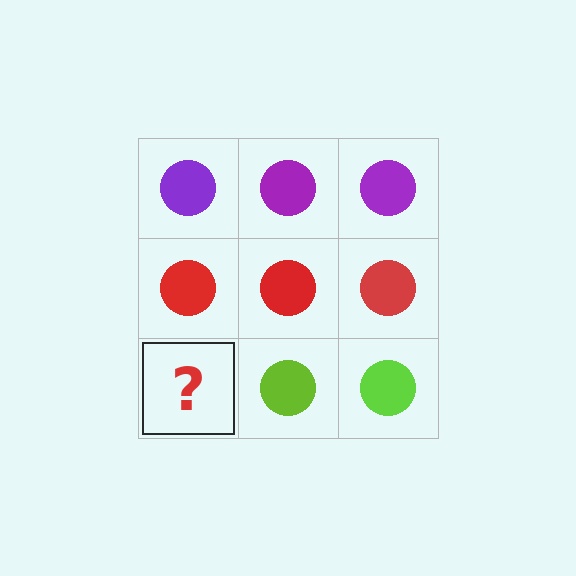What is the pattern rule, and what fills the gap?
The rule is that each row has a consistent color. The gap should be filled with a lime circle.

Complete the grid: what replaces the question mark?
The question mark should be replaced with a lime circle.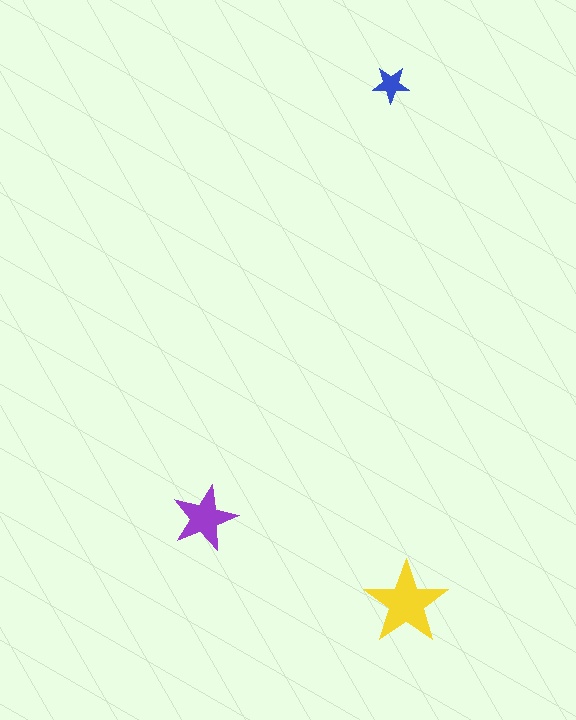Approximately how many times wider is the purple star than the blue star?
About 2 times wider.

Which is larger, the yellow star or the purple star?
The yellow one.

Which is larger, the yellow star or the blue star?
The yellow one.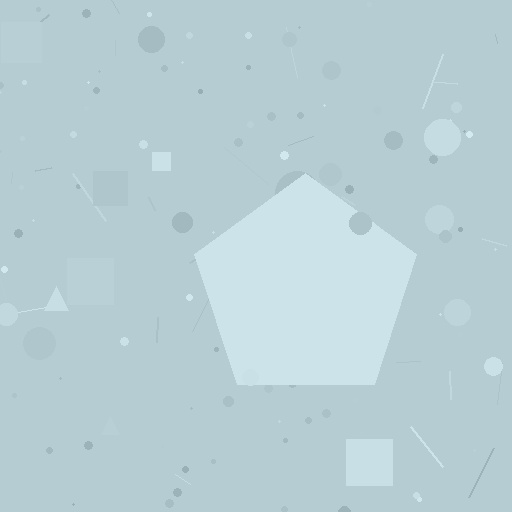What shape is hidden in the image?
A pentagon is hidden in the image.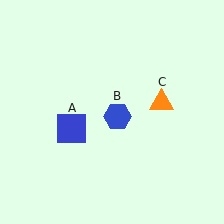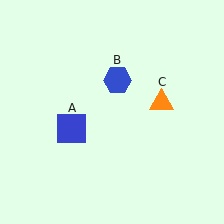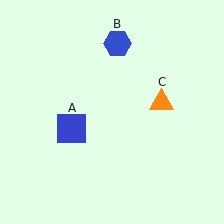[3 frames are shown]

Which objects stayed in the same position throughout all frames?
Blue square (object A) and orange triangle (object C) remained stationary.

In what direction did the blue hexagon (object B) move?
The blue hexagon (object B) moved up.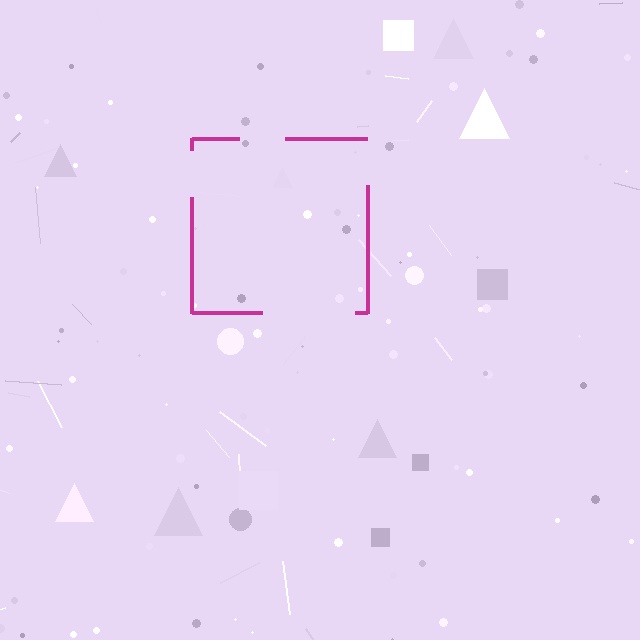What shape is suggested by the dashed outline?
The dashed outline suggests a square.